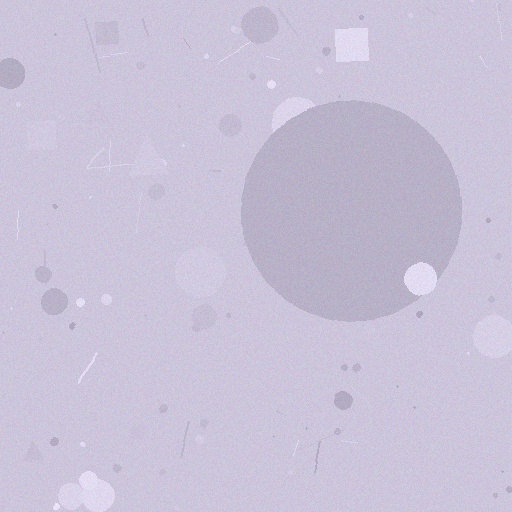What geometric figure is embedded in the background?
A circle is embedded in the background.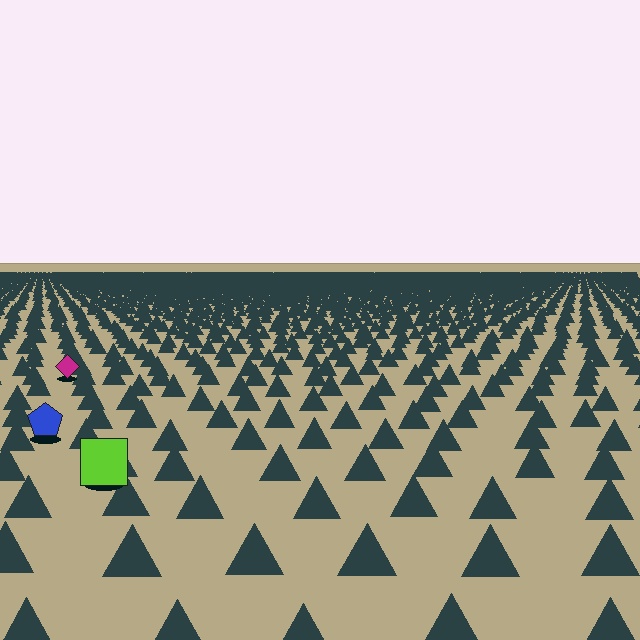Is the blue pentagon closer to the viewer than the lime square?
No. The lime square is closer — you can tell from the texture gradient: the ground texture is coarser near it.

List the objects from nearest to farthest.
From nearest to farthest: the lime square, the blue pentagon, the magenta diamond.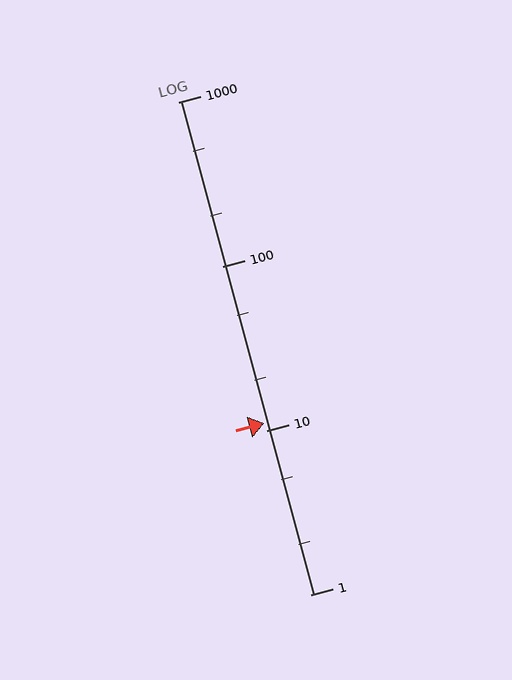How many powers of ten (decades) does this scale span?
The scale spans 3 decades, from 1 to 1000.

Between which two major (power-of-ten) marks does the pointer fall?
The pointer is between 10 and 100.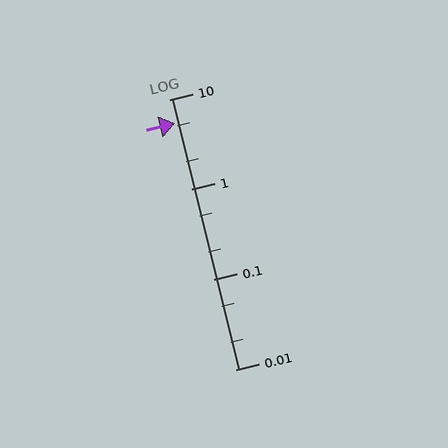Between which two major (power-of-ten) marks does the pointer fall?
The pointer is between 1 and 10.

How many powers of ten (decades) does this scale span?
The scale spans 3 decades, from 0.01 to 10.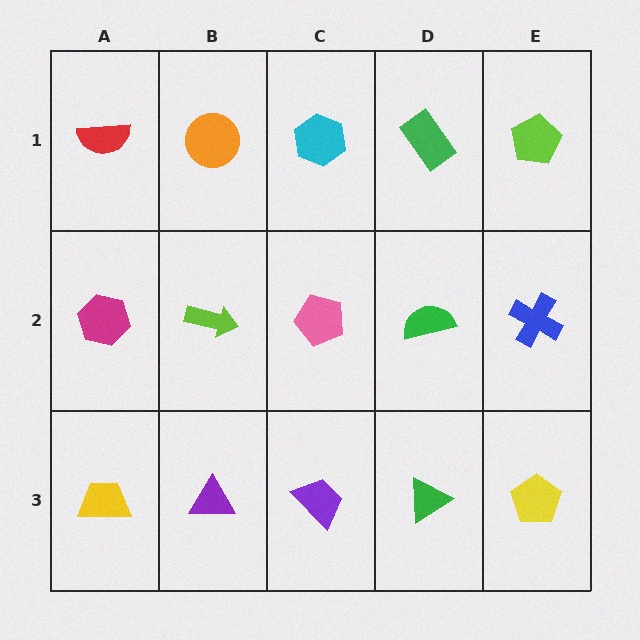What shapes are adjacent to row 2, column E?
A lime pentagon (row 1, column E), a yellow pentagon (row 3, column E), a green semicircle (row 2, column D).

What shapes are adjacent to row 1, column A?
A magenta hexagon (row 2, column A), an orange circle (row 1, column B).